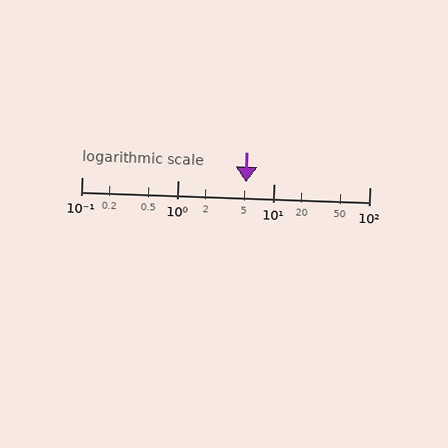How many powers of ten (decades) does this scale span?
The scale spans 3 decades, from 0.1 to 100.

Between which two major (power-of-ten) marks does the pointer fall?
The pointer is between 1 and 10.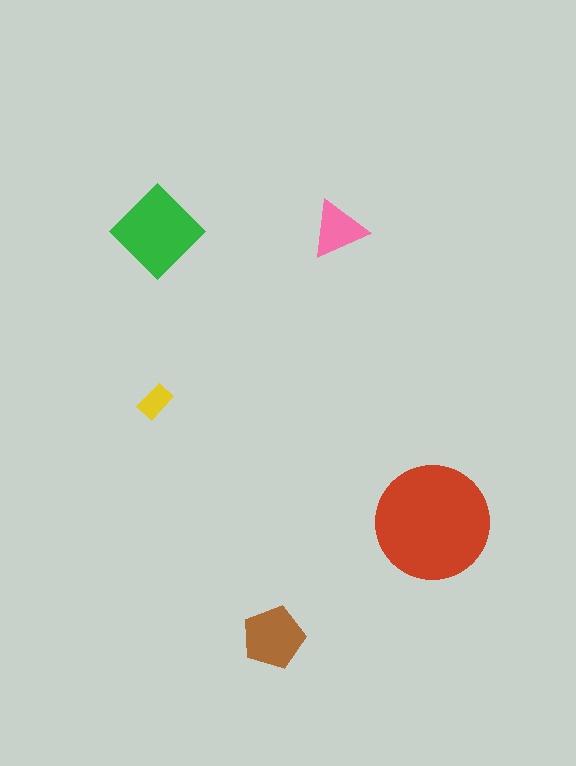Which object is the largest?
The red circle.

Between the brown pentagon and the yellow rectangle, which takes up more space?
The brown pentagon.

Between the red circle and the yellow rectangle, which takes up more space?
The red circle.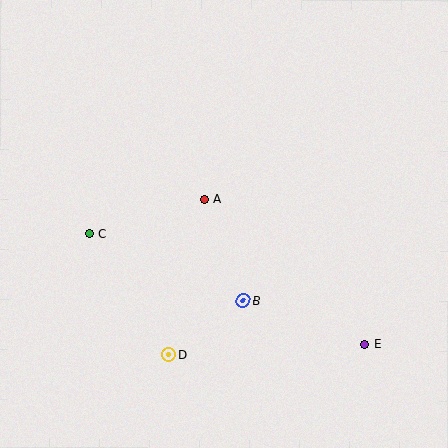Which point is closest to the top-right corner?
Point A is closest to the top-right corner.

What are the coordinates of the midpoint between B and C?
The midpoint between B and C is at (166, 267).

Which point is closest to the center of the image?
Point A at (204, 199) is closest to the center.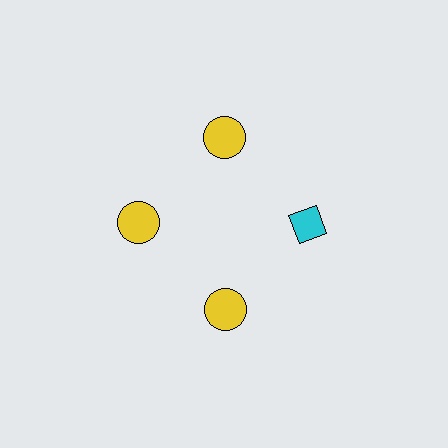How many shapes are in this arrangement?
There are 4 shapes arranged in a ring pattern.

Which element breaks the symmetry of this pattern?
The cyan diamond at roughly the 3 o'clock position breaks the symmetry. All other shapes are yellow circles.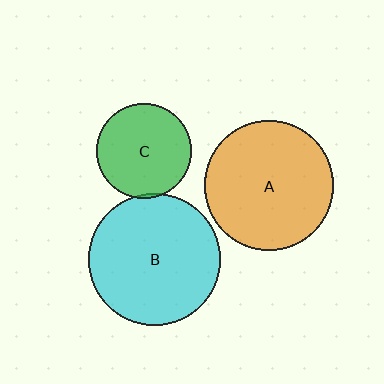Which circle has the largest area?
Circle B (cyan).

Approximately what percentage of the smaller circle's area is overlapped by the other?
Approximately 5%.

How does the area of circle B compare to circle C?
Approximately 1.9 times.